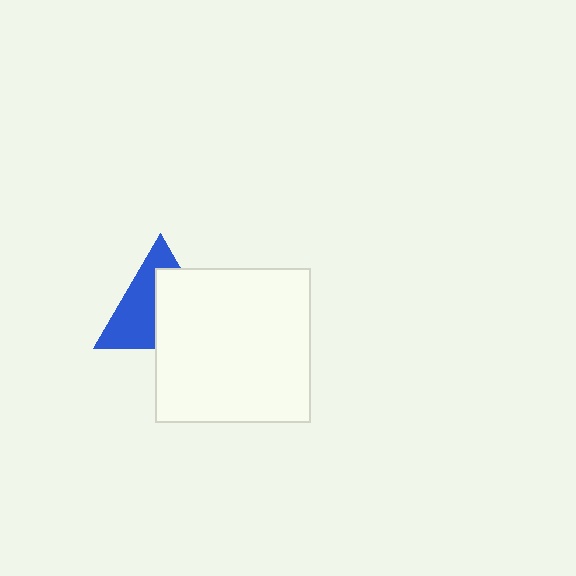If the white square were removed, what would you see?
You would see the complete blue triangle.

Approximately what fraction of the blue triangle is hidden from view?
Roughly 50% of the blue triangle is hidden behind the white square.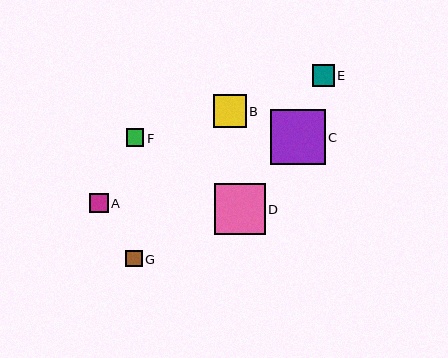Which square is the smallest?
Square G is the smallest with a size of approximately 17 pixels.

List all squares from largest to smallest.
From largest to smallest: C, D, B, E, A, F, G.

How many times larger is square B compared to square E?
Square B is approximately 1.5 times the size of square E.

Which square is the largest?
Square C is the largest with a size of approximately 55 pixels.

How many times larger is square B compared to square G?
Square B is approximately 2.0 times the size of square G.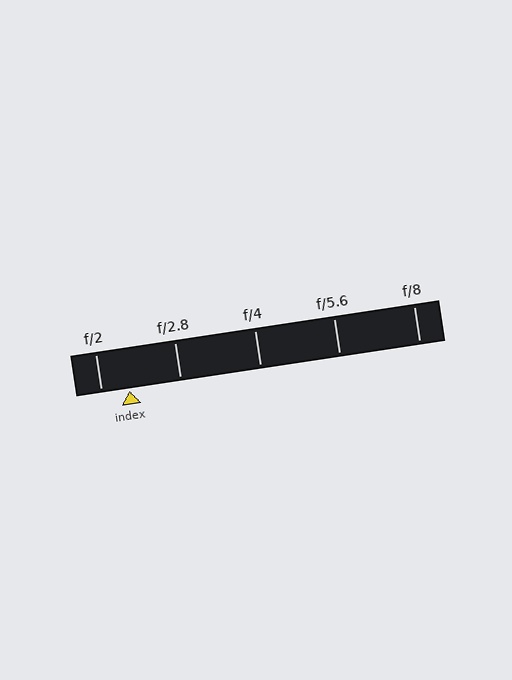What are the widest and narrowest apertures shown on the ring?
The widest aperture shown is f/2 and the narrowest is f/8.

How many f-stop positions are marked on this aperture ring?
There are 5 f-stop positions marked.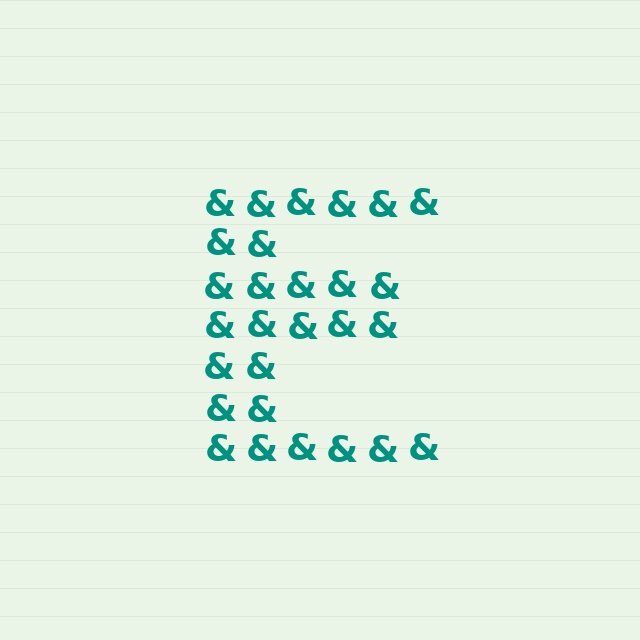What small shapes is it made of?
It is made of small ampersands.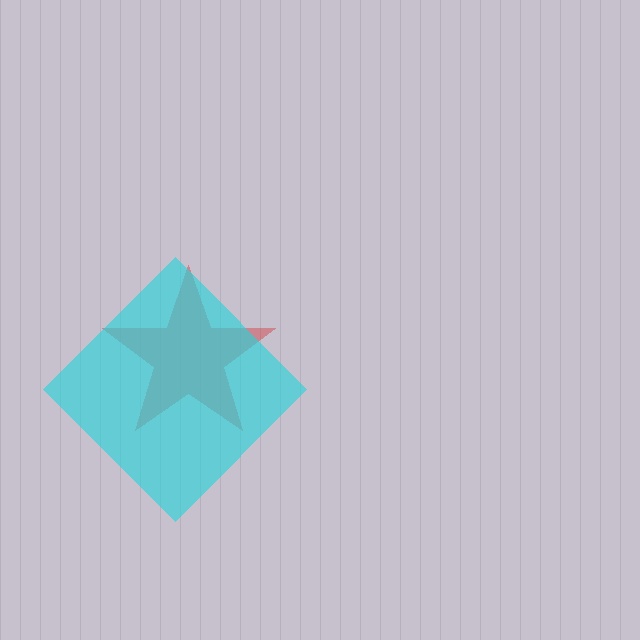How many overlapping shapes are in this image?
There are 2 overlapping shapes in the image.